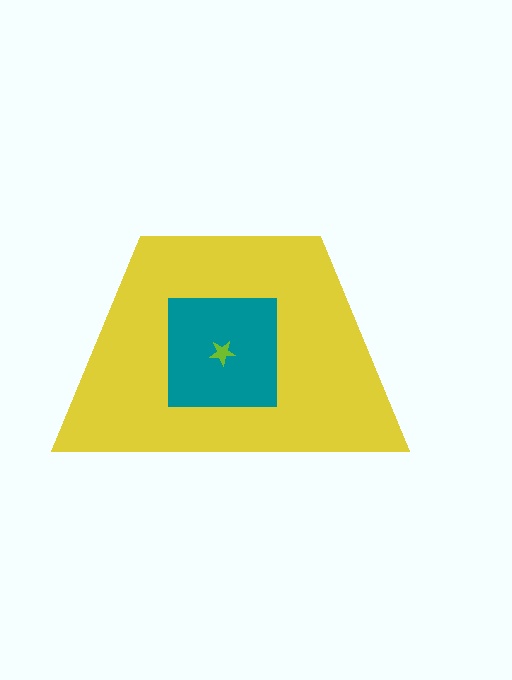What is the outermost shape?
The yellow trapezoid.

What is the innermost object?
The lime star.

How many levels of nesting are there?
3.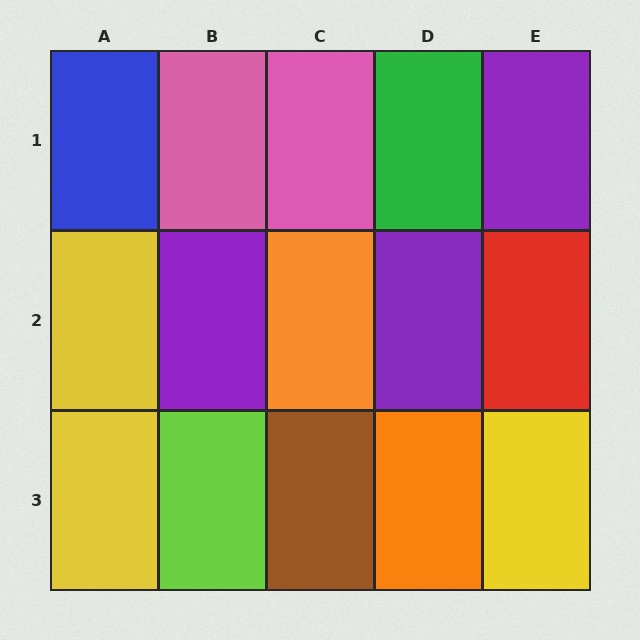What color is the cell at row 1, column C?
Pink.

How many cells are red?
1 cell is red.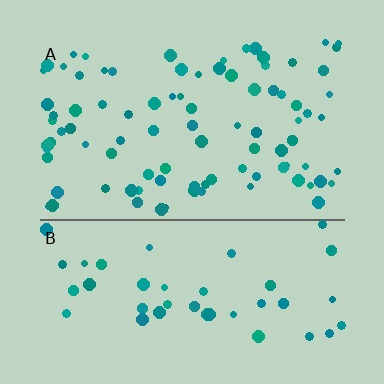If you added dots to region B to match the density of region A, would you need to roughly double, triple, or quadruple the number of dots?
Approximately double.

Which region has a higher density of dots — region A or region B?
A (the top).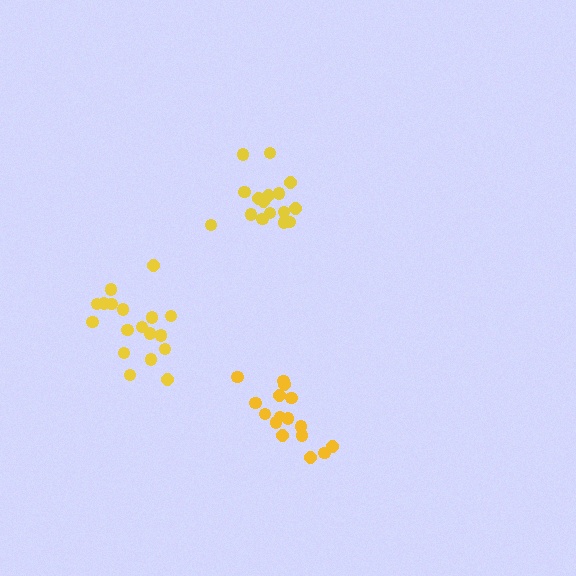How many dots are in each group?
Group 1: 16 dots, Group 2: 16 dots, Group 3: 18 dots (50 total).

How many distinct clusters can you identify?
There are 3 distinct clusters.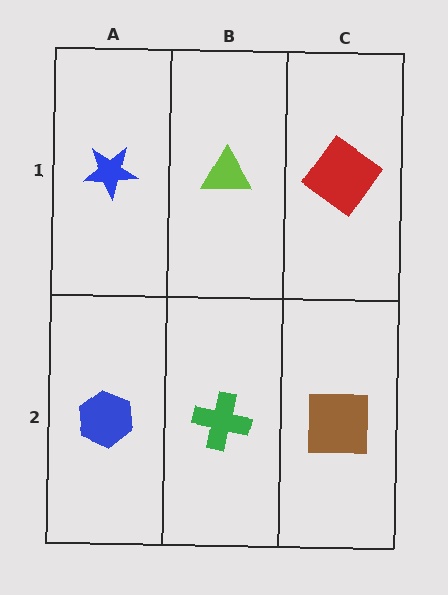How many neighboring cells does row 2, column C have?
2.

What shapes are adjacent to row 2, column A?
A blue star (row 1, column A), a green cross (row 2, column B).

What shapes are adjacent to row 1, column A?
A blue hexagon (row 2, column A), a lime triangle (row 1, column B).